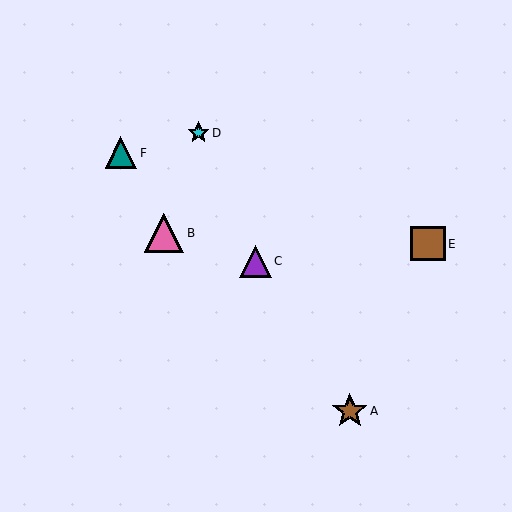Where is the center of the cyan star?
The center of the cyan star is at (199, 133).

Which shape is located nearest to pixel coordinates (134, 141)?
The teal triangle (labeled F) at (121, 153) is nearest to that location.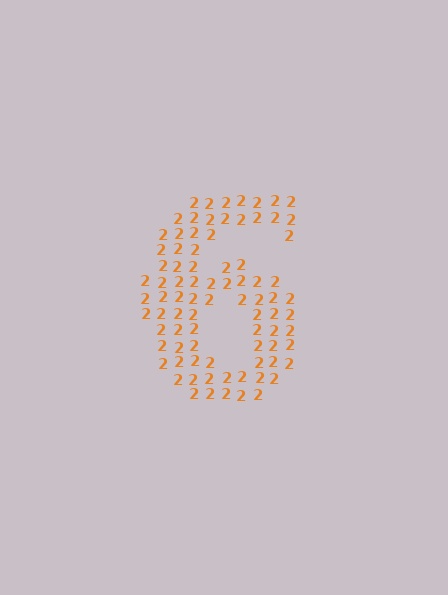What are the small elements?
The small elements are digit 2's.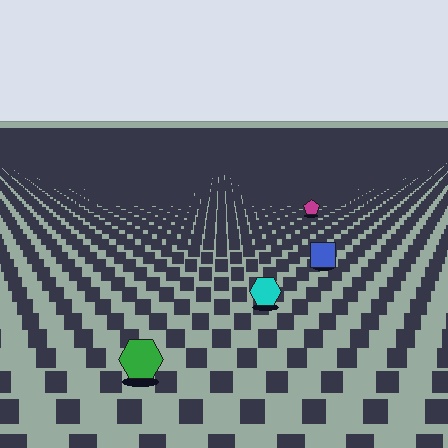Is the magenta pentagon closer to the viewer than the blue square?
No. The blue square is closer — you can tell from the texture gradient: the ground texture is coarser near it.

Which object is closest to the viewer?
The green hexagon is closest. The texture marks near it are larger and more spread out.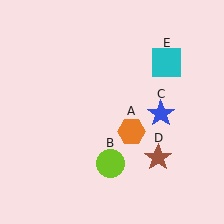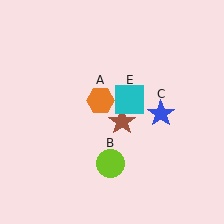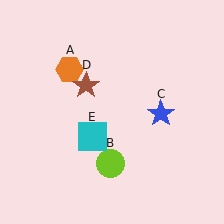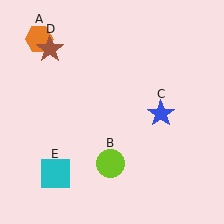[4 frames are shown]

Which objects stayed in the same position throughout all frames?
Lime circle (object B) and blue star (object C) remained stationary.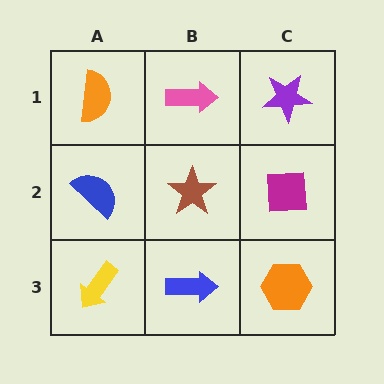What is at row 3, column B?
A blue arrow.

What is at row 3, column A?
A yellow arrow.